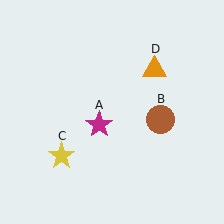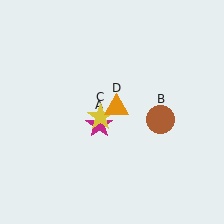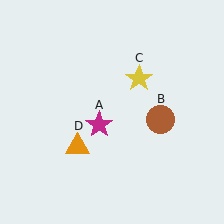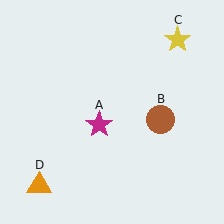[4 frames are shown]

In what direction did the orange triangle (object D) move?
The orange triangle (object D) moved down and to the left.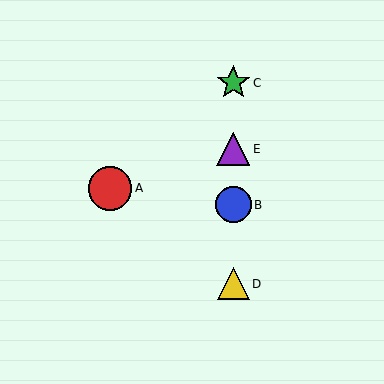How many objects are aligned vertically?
4 objects (B, C, D, E) are aligned vertically.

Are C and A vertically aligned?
No, C is at x≈233 and A is at x≈110.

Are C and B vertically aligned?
Yes, both are at x≈233.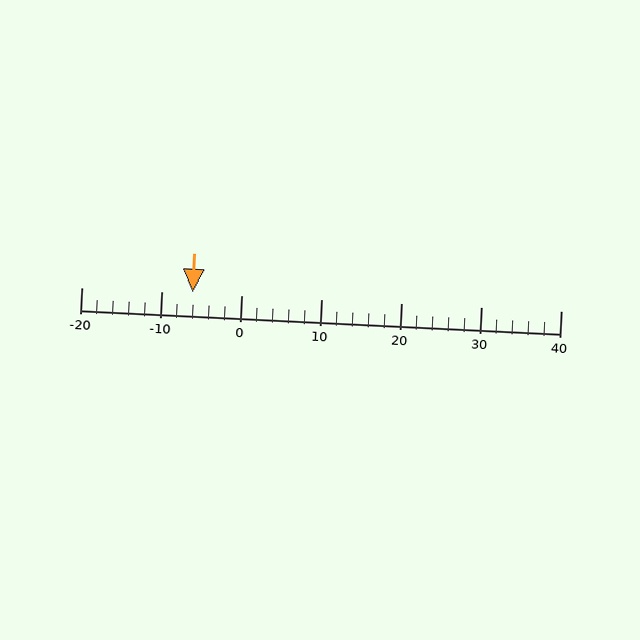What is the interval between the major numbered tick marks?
The major tick marks are spaced 10 units apart.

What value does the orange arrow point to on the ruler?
The orange arrow points to approximately -6.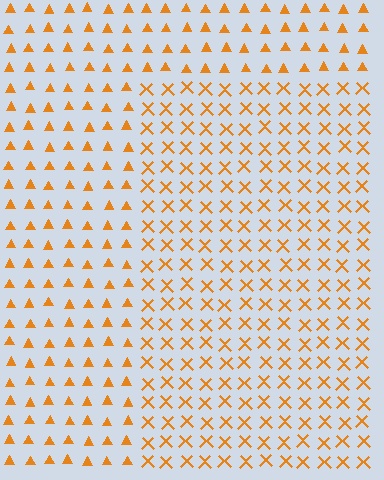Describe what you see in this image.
The image is filled with small orange elements arranged in a uniform grid. A rectangle-shaped region contains X marks, while the surrounding area contains triangles. The boundary is defined purely by the change in element shape.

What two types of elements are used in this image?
The image uses X marks inside the rectangle region and triangles outside it.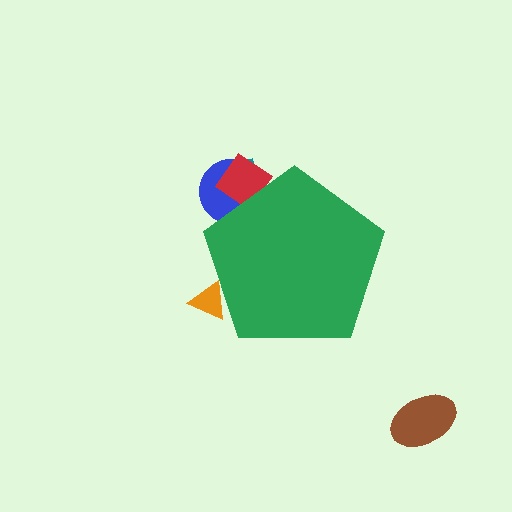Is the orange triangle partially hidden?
Yes, the orange triangle is partially hidden behind the green pentagon.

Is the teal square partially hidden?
Yes, the teal square is partially hidden behind the green pentagon.